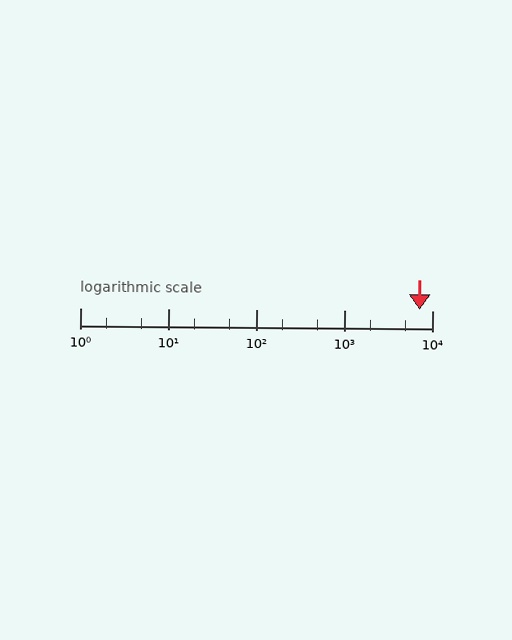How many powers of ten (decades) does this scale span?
The scale spans 4 decades, from 1 to 10000.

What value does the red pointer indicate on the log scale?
The pointer indicates approximately 7200.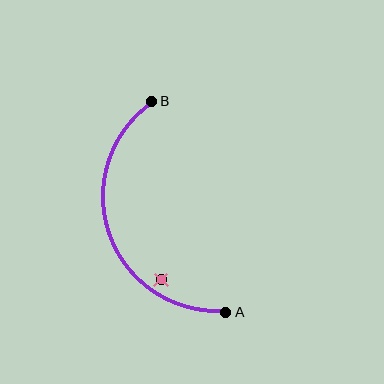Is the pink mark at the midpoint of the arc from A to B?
No — the pink mark does not lie on the arc at all. It sits slightly inside the curve.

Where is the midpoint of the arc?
The arc midpoint is the point on the curve farthest from the straight line joining A and B. It sits to the left of that line.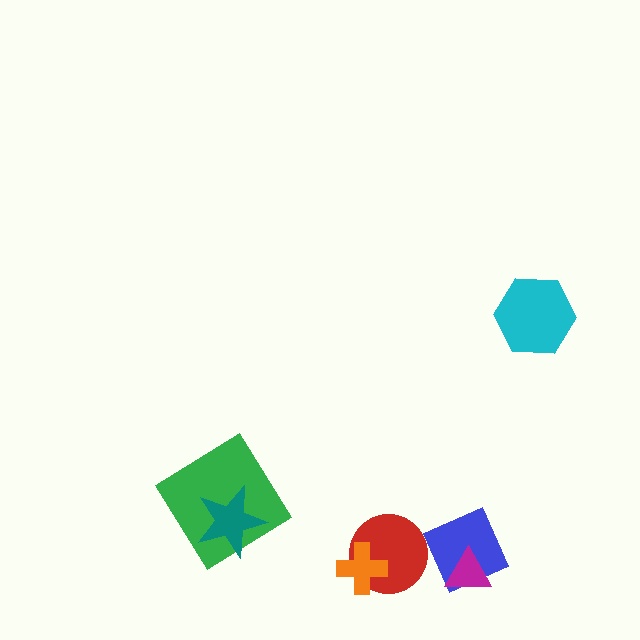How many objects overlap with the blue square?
1 object overlaps with the blue square.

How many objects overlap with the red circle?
1 object overlaps with the red circle.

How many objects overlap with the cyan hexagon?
0 objects overlap with the cyan hexagon.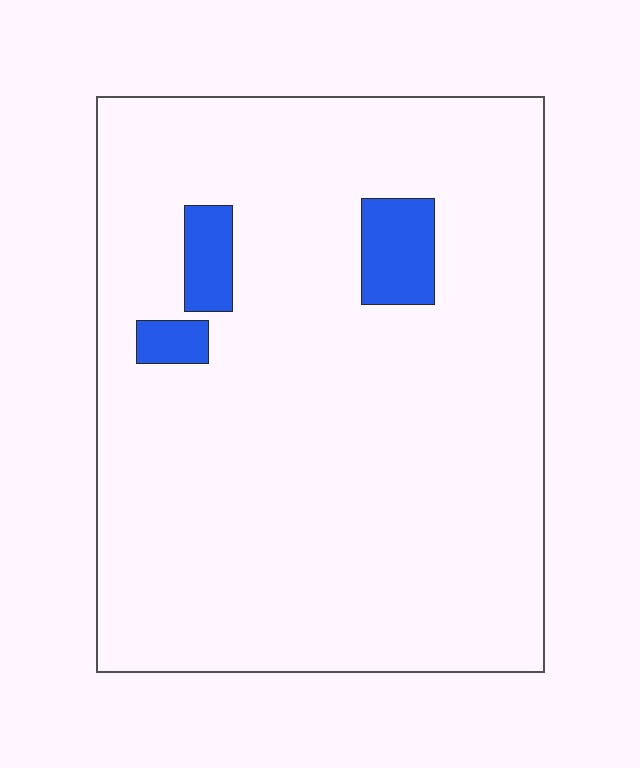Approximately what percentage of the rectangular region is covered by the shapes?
Approximately 5%.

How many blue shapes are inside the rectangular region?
3.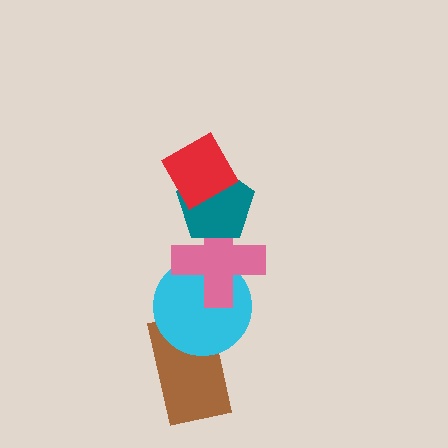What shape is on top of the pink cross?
The teal pentagon is on top of the pink cross.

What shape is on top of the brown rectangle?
The cyan circle is on top of the brown rectangle.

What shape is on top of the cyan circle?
The pink cross is on top of the cyan circle.